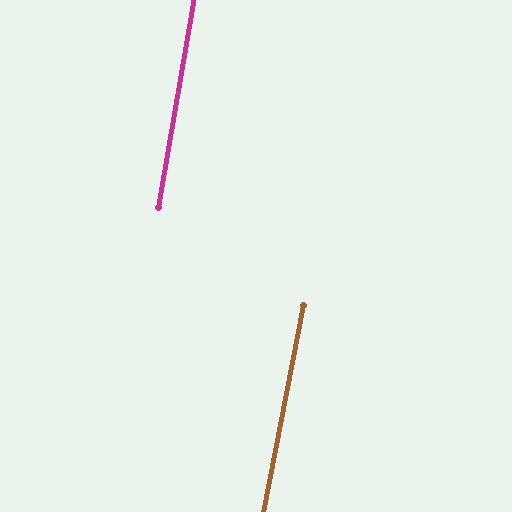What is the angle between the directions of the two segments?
Approximately 1 degree.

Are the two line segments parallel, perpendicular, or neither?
Parallel — their directions differ by only 1.3°.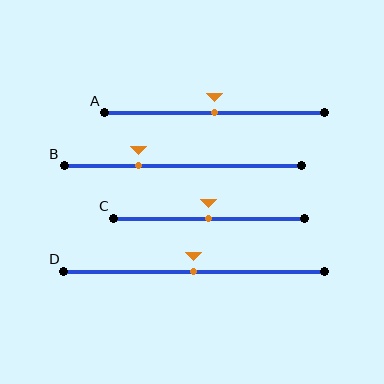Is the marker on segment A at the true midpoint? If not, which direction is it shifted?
Yes, the marker on segment A is at the true midpoint.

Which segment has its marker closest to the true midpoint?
Segment A has its marker closest to the true midpoint.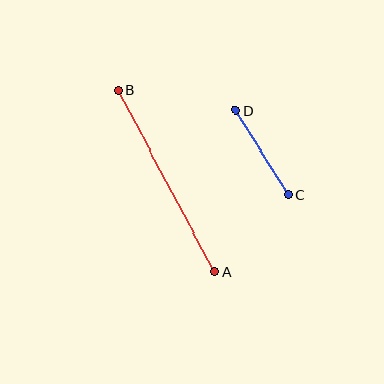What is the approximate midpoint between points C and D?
The midpoint is at approximately (262, 153) pixels.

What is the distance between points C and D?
The distance is approximately 99 pixels.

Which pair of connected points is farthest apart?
Points A and B are farthest apart.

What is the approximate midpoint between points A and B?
The midpoint is at approximately (166, 181) pixels.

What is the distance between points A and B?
The distance is approximately 206 pixels.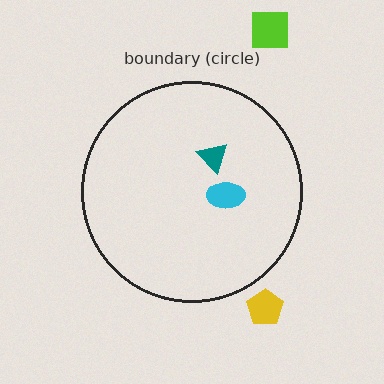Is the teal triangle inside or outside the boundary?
Inside.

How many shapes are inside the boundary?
2 inside, 2 outside.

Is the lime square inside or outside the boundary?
Outside.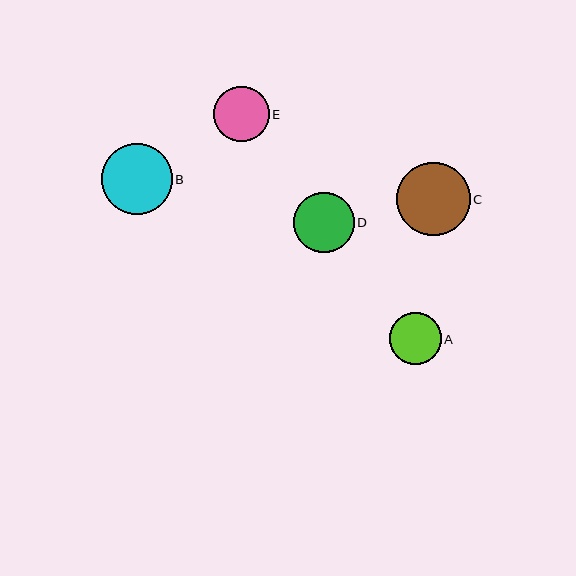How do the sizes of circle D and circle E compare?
Circle D and circle E are approximately the same size.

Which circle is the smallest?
Circle A is the smallest with a size of approximately 52 pixels.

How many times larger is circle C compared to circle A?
Circle C is approximately 1.4 times the size of circle A.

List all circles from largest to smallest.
From largest to smallest: C, B, D, E, A.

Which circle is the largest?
Circle C is the largest with a size of approximately 74 pixels.